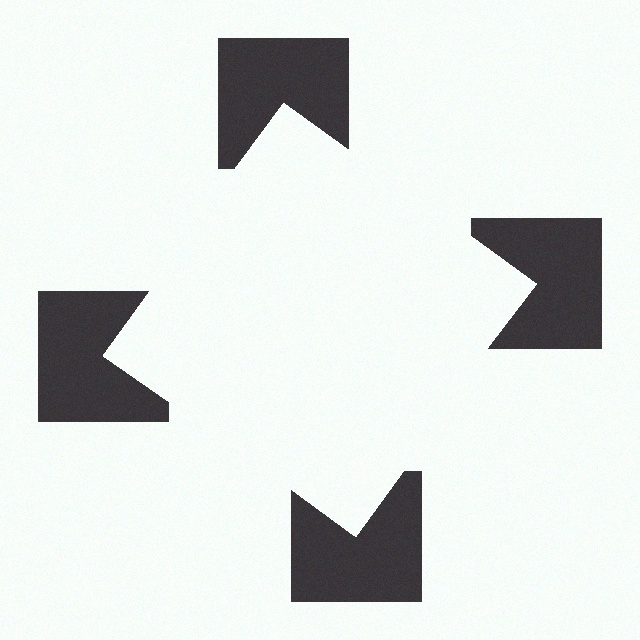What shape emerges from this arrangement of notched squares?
An illusory square — its edges are inferred from the aligned wedge cuts in the notched squares, not physically drawn.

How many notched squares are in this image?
There are 4 — one at each vertex of the illusory square.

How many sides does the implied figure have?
4 sides.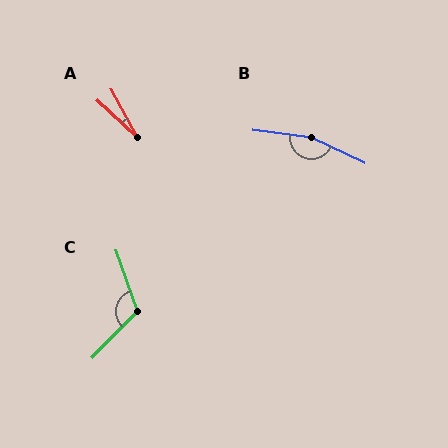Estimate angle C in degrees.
Approximately 116 degrees.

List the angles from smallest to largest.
A (18°), C (116°), B (162°).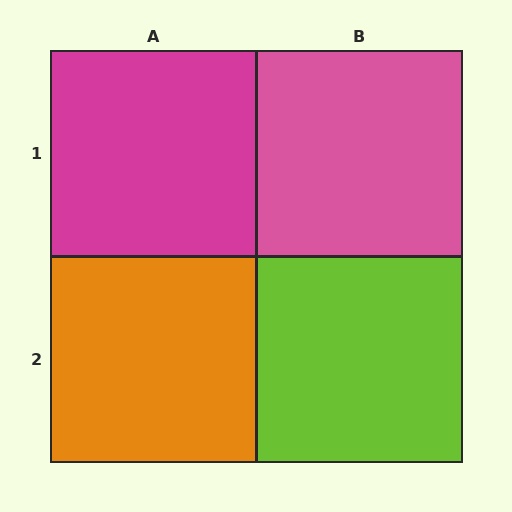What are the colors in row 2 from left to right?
Orange, lime.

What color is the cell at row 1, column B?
Pink.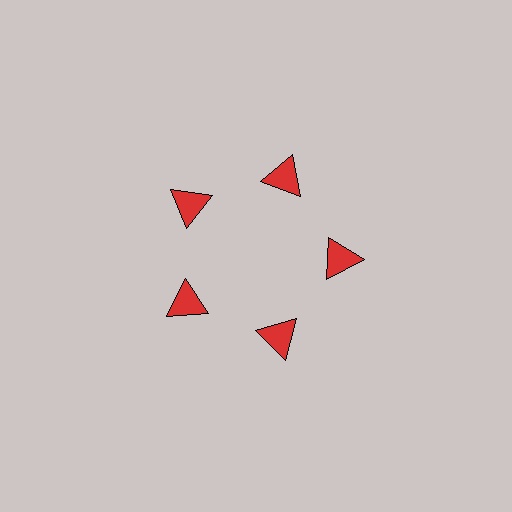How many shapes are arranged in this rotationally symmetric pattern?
There are 5 shapes, arranged in 5 groups of 1.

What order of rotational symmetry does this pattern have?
This pattern has 5-fold rotational symmetry.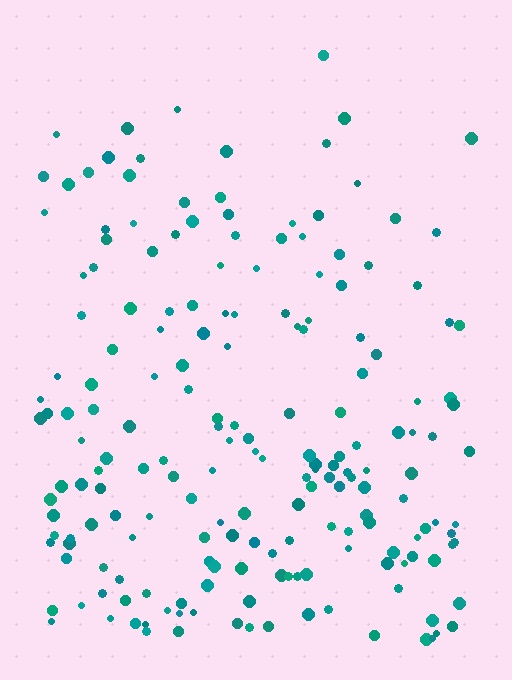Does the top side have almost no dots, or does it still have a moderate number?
Still a moderate number, just noticeably fewer than the bottom.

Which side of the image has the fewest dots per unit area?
The top.